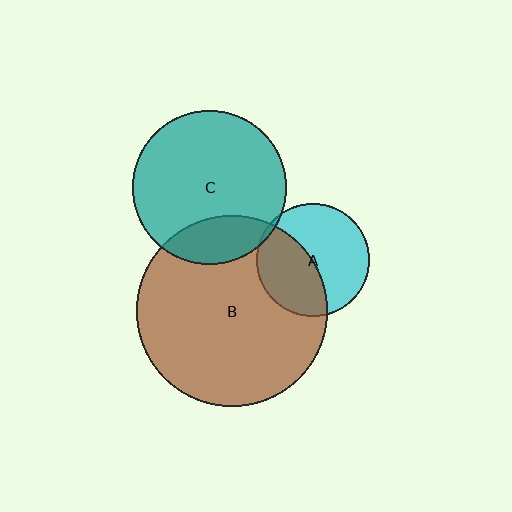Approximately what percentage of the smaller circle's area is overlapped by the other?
Approximately 45%.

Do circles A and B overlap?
Yes.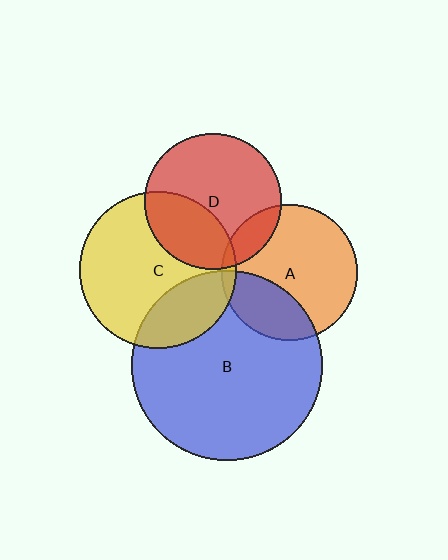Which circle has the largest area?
Circle B (blue).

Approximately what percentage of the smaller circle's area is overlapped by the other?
Approximately 15%.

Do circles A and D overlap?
Yes.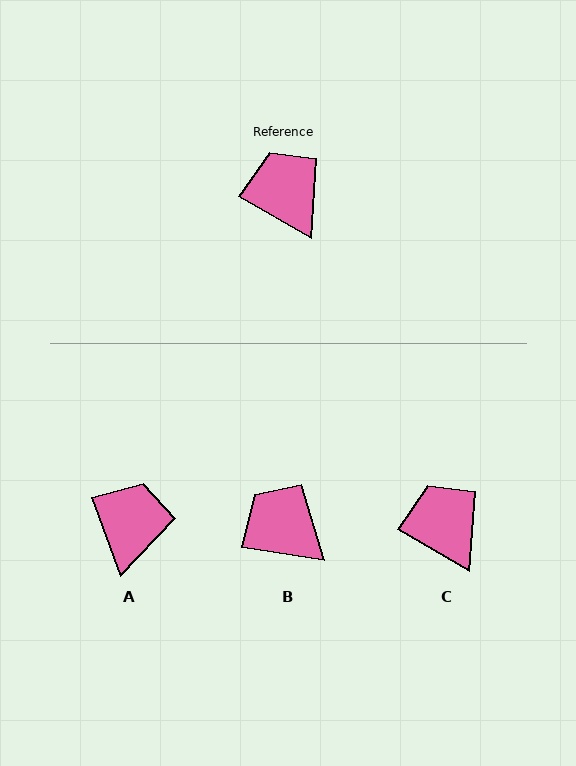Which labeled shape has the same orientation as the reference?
C.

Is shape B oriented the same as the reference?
No, it is off by about 21 degrees.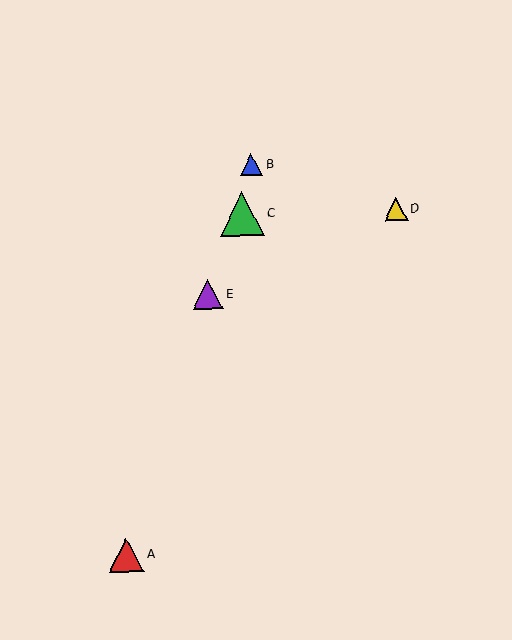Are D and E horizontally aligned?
No, D is at y≈209 and E is at y≈294.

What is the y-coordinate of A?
Object A is at y≈555.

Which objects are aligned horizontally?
Objects C, D are aligned horizontally.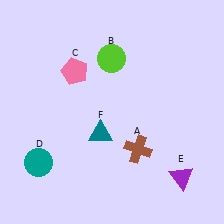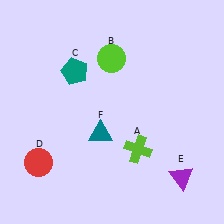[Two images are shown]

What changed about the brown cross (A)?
In Image 1, A is brown. In Image 2, it changed to lime.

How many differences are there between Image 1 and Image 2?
There are 3 differences between the two images.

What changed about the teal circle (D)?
In Image 1, D is teal. In Image 2, it changed to red.